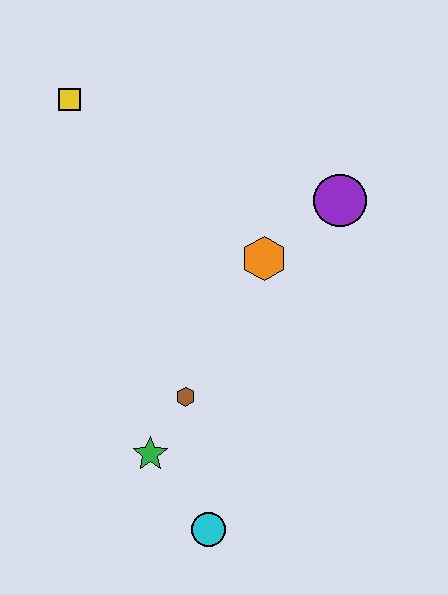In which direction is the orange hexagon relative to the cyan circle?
The orange hexagon is above the cyan circle.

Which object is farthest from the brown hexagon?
The yellow square is farthest from the brown hexagon.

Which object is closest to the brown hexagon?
The green star is closest to the brown hexagon.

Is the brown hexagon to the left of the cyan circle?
Yes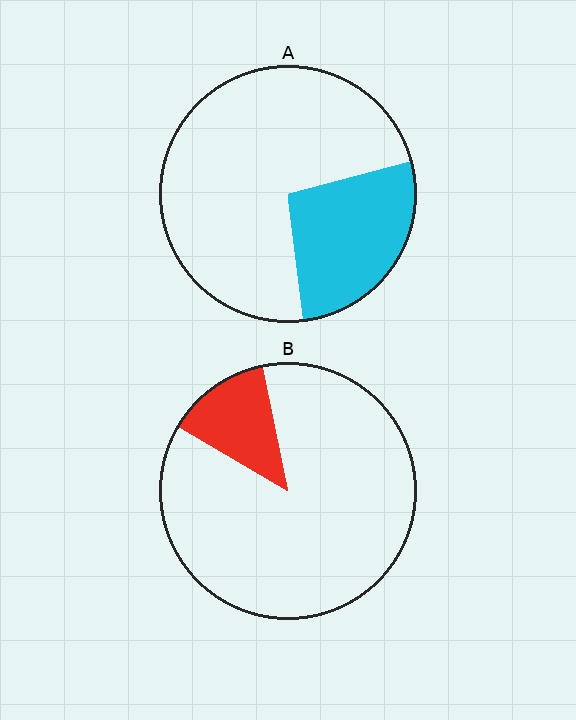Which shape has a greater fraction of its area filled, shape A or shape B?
Shape A.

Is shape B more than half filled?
No.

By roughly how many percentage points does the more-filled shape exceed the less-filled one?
By roughly 15 percentage points (A over B).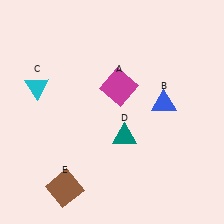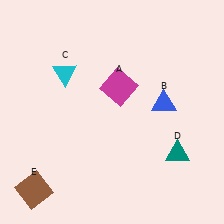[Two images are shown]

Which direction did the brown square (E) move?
The brown square (E) moved left.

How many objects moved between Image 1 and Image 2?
3 objects moved between the two images.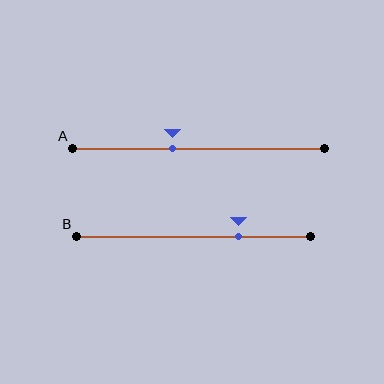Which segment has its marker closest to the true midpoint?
Segment A has its marker closest to the true midpoint.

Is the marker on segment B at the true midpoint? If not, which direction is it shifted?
No, the marker on segment B is shifted to the right by about 19% of the segment length.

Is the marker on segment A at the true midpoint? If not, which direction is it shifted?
No, the marker on segment A is shifted to the left by about 10% of the segment length.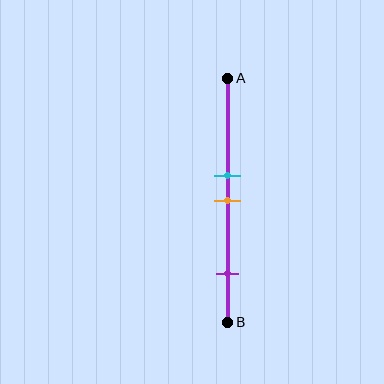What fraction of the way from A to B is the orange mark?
The orange mark is approximately 50% (0.5) of the way from A to B.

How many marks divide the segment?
There are 3 marks dividing the segment.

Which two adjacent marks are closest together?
The cyan and orange marks are the closest adjacent pair.